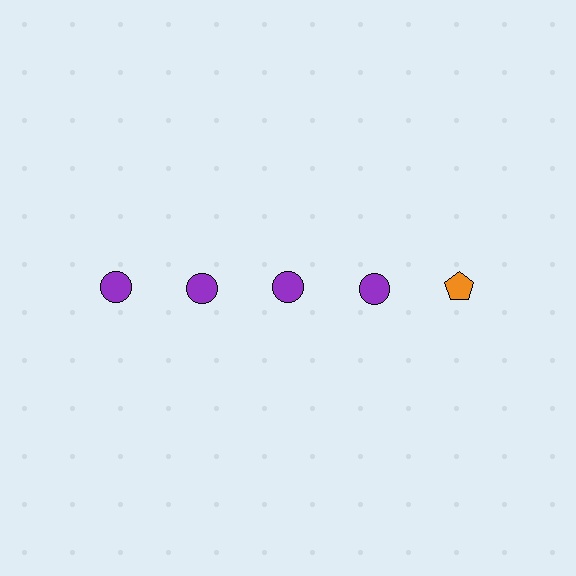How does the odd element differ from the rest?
It differs in both color (orange instead of purple) and shape (pentagon instead of circle).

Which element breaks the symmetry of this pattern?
The orange pentagon in the top row, rightmost column breaks the symmetry. All other shapes are purple circles.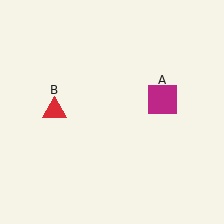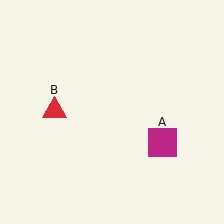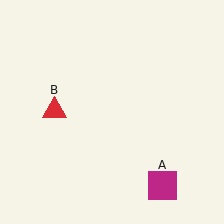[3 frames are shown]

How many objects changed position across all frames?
1 object changed position: magenta square (object A).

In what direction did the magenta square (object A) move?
The magenta square (object A) moved down.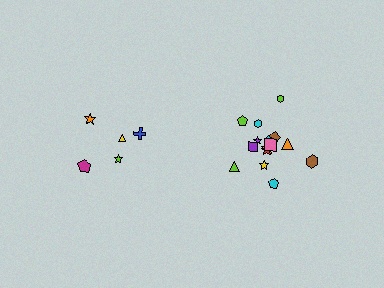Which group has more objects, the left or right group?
The right group.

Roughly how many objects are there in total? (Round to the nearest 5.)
Roughly 20 objects in total.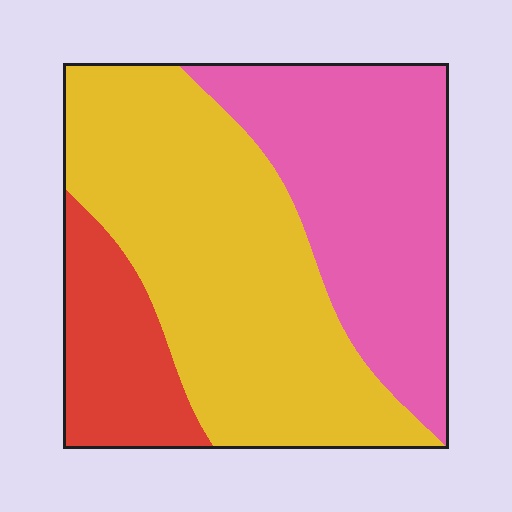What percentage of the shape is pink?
Pink takes up about one third (1/3) of the shape.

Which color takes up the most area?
Yellow, at roughly 50%.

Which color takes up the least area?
Red, at roughly 15%.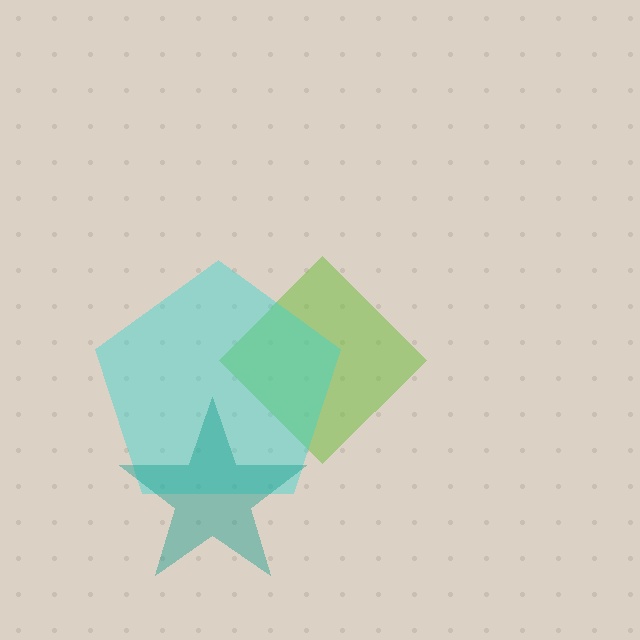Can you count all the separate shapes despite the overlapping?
Yes, there are 3 separate shapes.